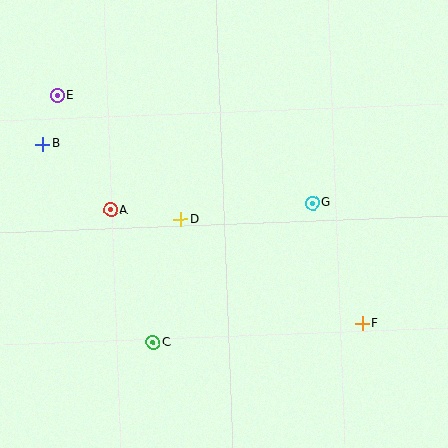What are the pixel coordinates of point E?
Point E is at (57, 95).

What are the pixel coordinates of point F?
Point F is at (362, 324).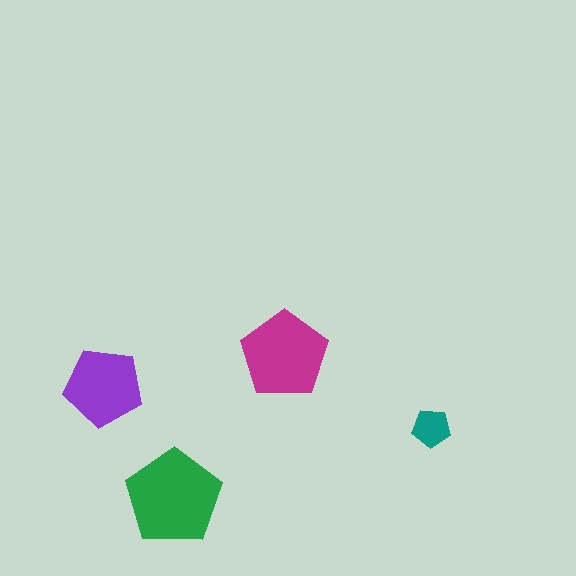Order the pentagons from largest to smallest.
the green one, the magenta one, the purple one, the teal one.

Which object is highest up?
The magenta pentagon is topmost.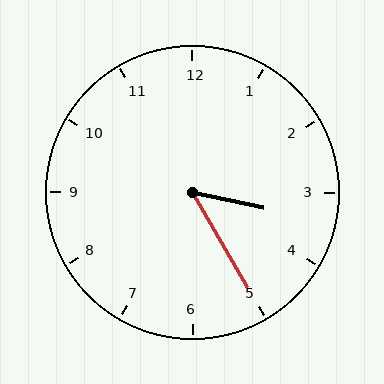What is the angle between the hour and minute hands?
Approximately 48 degrees.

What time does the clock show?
3:25.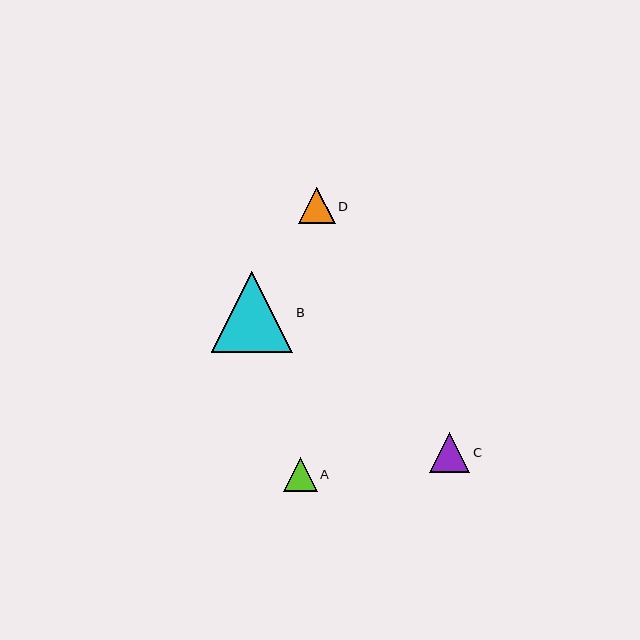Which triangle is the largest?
Triangle B is the largest with a size of approximately 81 pixels.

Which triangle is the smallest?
Triangle A is the smallest with a size of approximately 34 pixels.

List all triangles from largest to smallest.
From largest to smallest: B, C, D, A.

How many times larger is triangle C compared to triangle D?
Triangle C is approximately 1.1 times the size of triangle D.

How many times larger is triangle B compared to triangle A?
Triangle B is approximately 2.4 times the size of triangle A.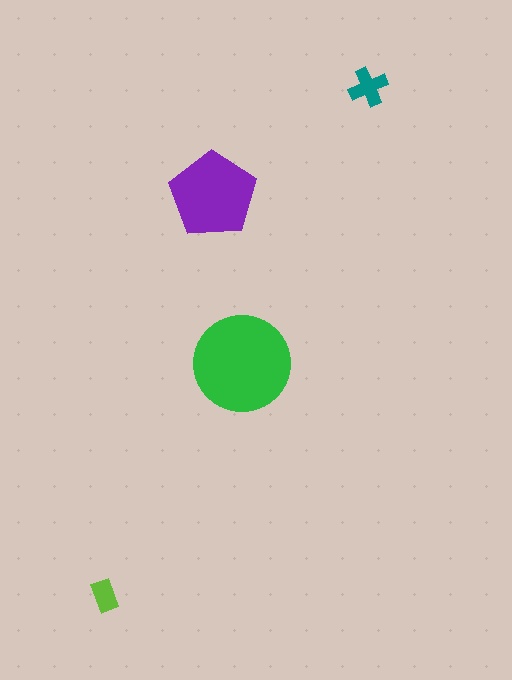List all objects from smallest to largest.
The lime rectangle, the teal cross, the purple pentagon, the green circle.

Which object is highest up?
The teal cross is topmost.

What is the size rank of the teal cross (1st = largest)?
3rd.